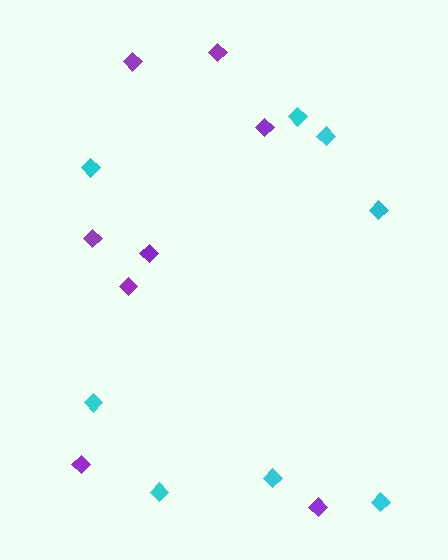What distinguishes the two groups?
There are 2 groups: one group of purple diamonds (8) and one group of cyan diamonds (8).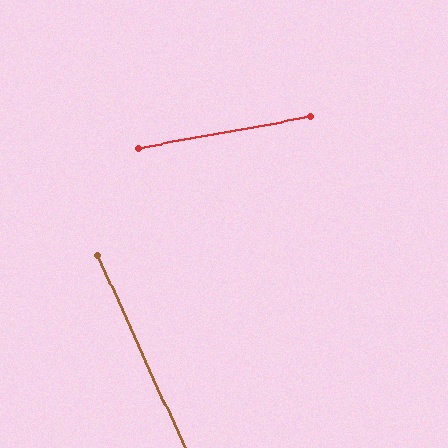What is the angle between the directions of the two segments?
Approximately 76 degrees.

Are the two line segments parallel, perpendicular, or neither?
Neither parallel nor perpendicular — they differ by about 76°.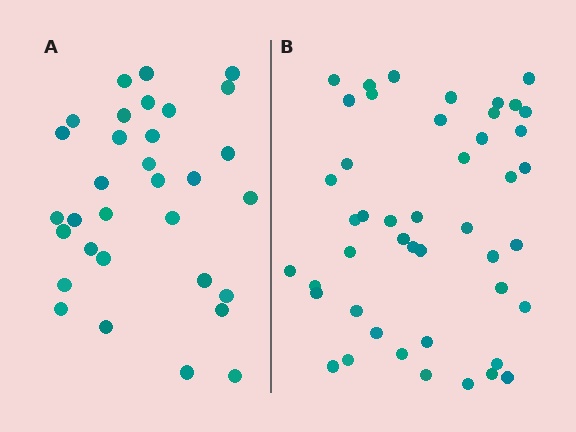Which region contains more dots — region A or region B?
Region B (the right region) has more dots.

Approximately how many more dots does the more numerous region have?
Region B has approximately 15 more dots than region A.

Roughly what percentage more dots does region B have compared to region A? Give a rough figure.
About 45% more.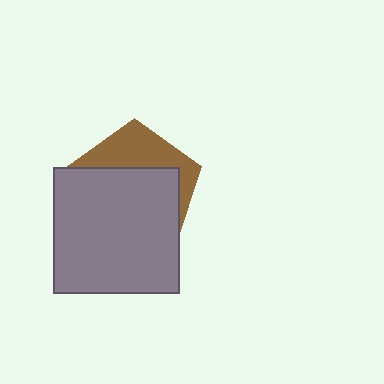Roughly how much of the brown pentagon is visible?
A small part of it is visible (roughly 35%).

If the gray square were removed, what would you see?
You would see the complete brown pentagon.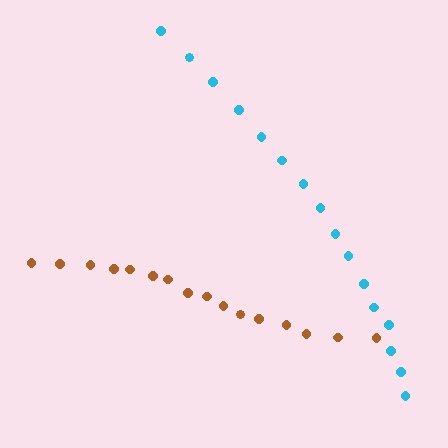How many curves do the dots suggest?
There are 2 distinct paths.